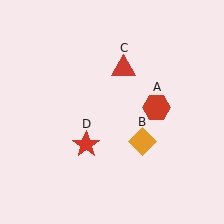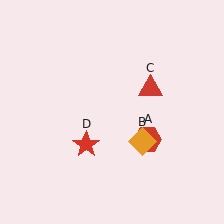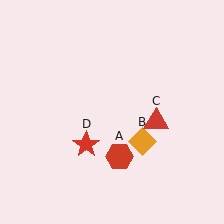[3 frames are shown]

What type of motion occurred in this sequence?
The red hexagon (object A), red triangle (object C) rotated clockwise around the center of the scene.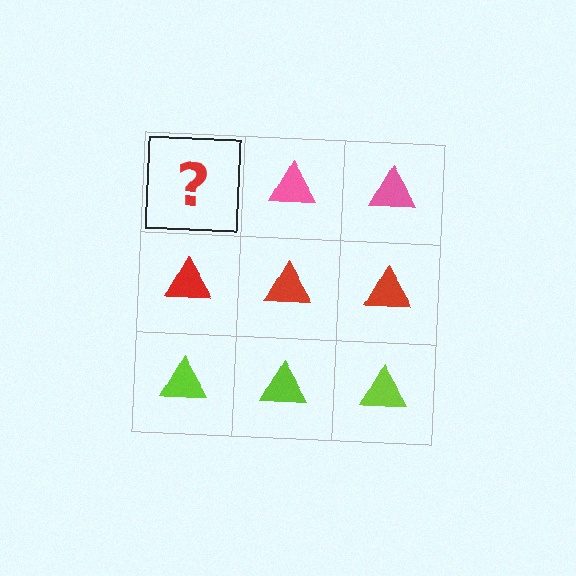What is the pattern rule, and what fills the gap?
The rule is that each row has a consistent color. The gap should be filled with a pink triangle.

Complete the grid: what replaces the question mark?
The question mark should be replaced with a pink triangle.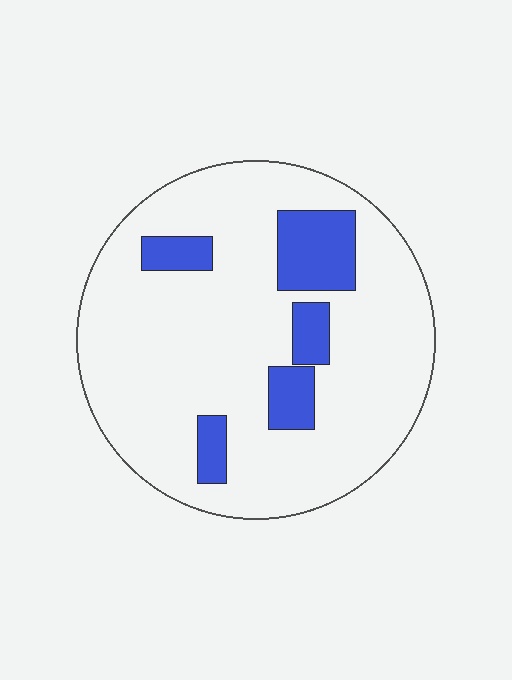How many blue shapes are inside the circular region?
5.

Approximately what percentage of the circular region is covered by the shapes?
Approximately 15%.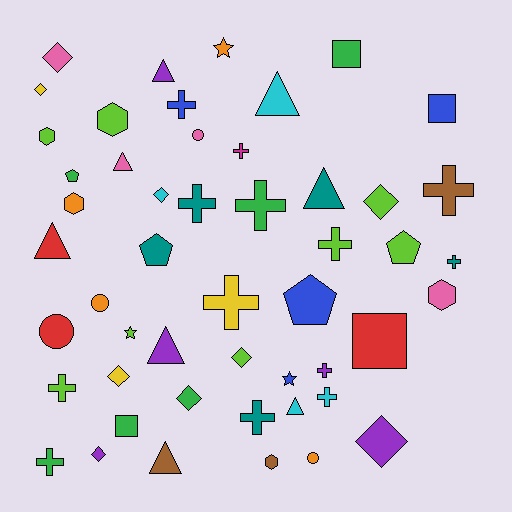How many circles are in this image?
There are 4 circles.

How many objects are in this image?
There are 50 objects.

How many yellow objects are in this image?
There are 3 yellow objects.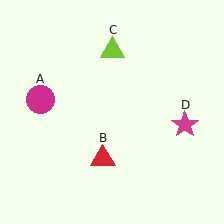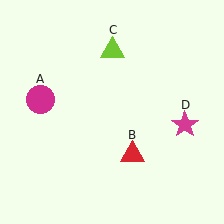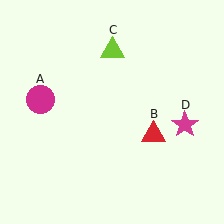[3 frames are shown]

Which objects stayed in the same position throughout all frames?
Magenta circle (object A) and lime triangle (object C) and magenta star (object D) remained stationary.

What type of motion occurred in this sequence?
The red triangle (object B) rotated counterclockwise around the center of the scene.